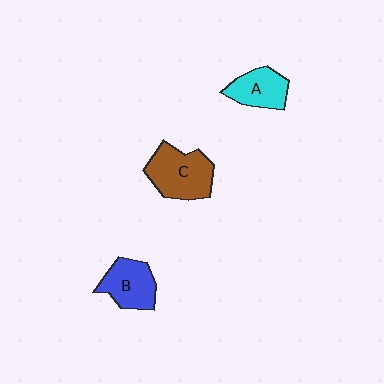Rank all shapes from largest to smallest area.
From largest to smallest: C (brown), B (blue), A (cyan).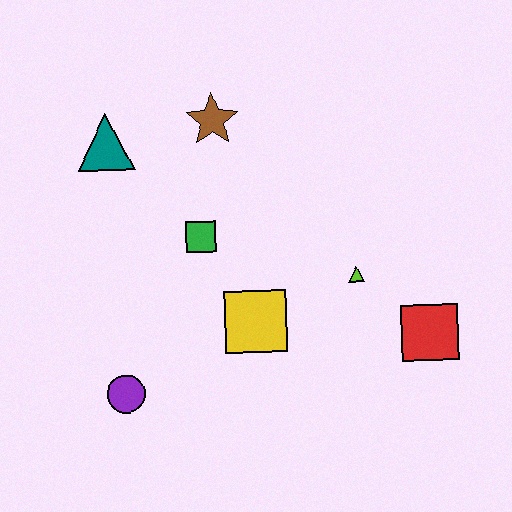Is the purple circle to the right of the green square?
No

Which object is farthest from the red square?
The teal triangle is farthest from the red square.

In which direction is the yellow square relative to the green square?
The yellow square is below the green square.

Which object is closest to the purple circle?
The yellow square is closest to the purple circle.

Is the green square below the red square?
No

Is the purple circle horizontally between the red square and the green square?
No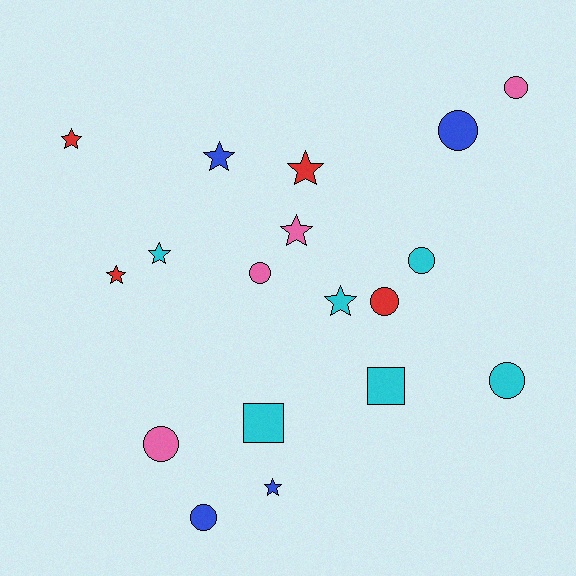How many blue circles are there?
There are 2 blue circles.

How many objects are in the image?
There are 18 objects.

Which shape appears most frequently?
Star, with 8 objects.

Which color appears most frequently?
Cyan, with 6 objects.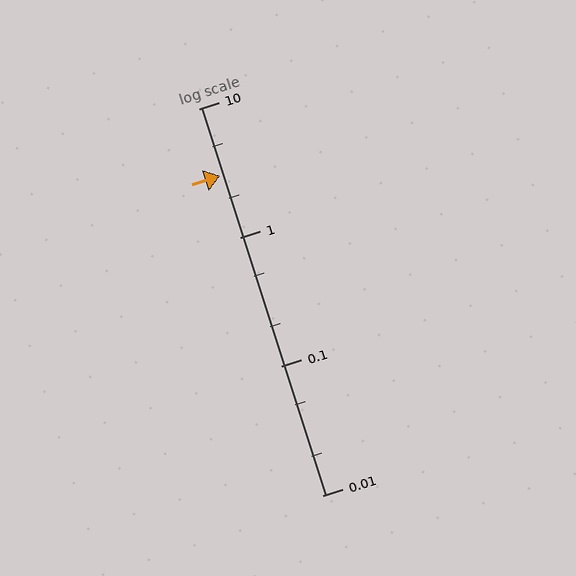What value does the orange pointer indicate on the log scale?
The pointer indicates approximately 3.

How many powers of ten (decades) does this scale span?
The scale spans 3 decades, from 0.01 to 10.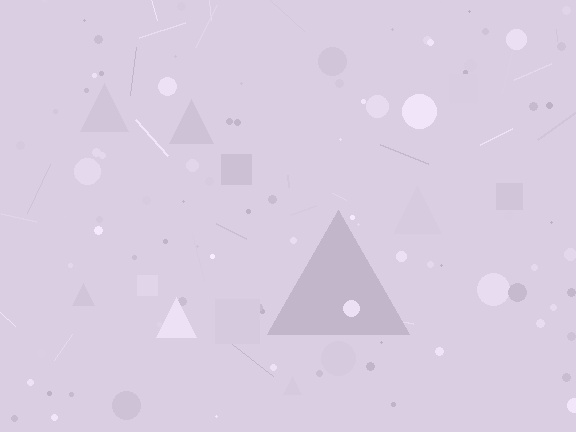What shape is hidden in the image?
A triangle is hidden in the image.